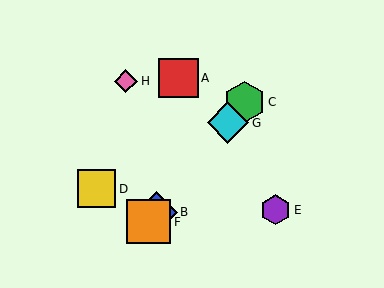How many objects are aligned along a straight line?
4 objects (B, C, F, G) are aligned along a straight line.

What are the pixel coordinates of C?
Object C is at (245, 102).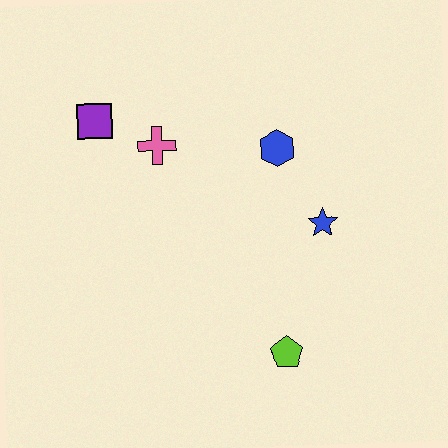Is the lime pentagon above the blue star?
No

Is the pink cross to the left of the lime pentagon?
Yes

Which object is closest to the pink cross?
The purple square is closest to the pink cross.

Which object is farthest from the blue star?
The purple square is farthest from the blue star.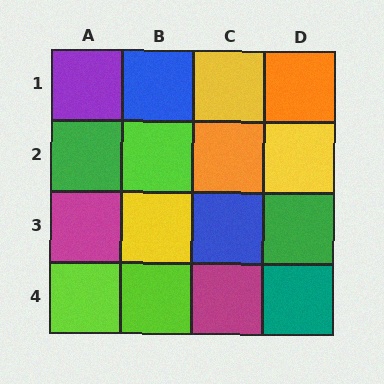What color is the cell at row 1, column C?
Yellow.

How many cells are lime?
3 cells are lime.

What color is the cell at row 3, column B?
Yellow.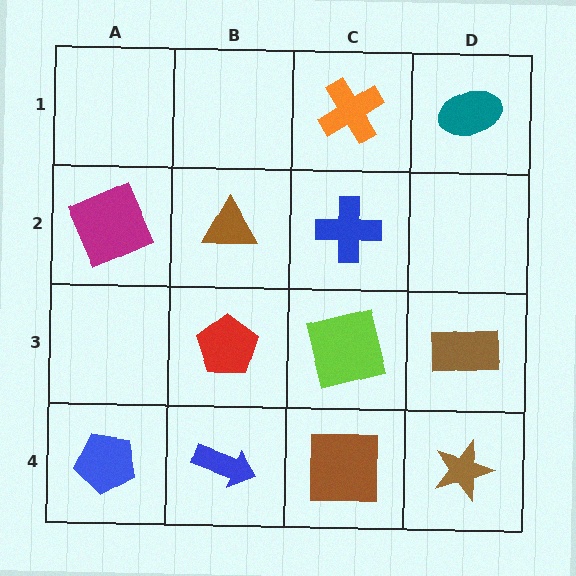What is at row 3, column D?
A brown rectangle.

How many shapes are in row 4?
4 shapes.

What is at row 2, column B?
A brown triangle.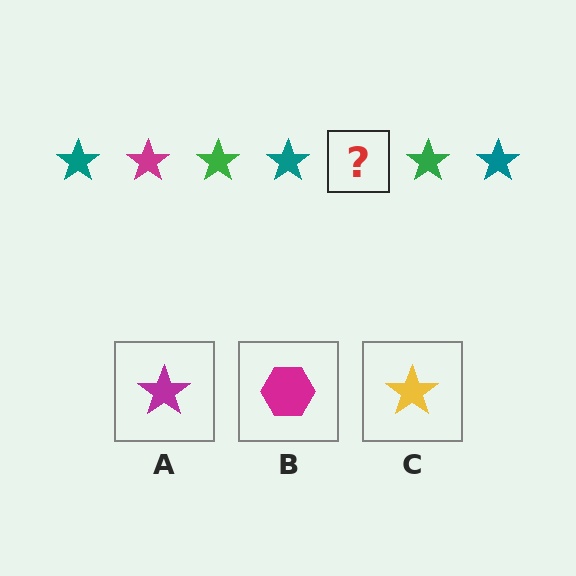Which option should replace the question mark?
Option A.